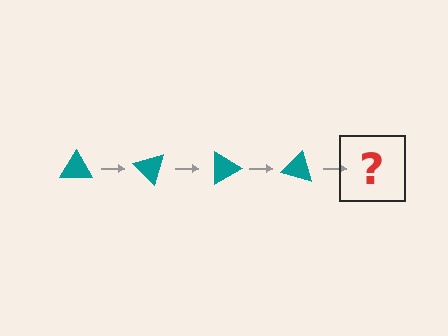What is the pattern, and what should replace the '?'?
The pattern is that the triangle rotates 45 degrees each step. The '?' should be a teal triangle rotated 180 degrees.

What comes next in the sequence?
The next element should be a teal triangle rotated 180 degrees.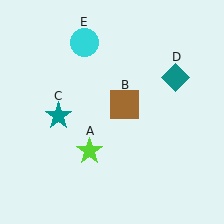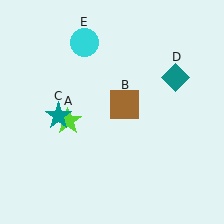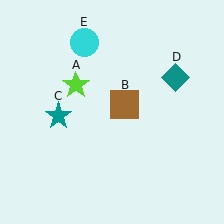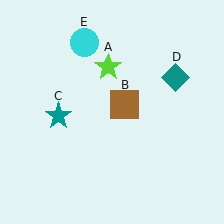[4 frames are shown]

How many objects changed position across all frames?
1 object changed position: lime star (object A).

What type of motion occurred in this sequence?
The lime star (object A) rotated clockwise around the center of the scene.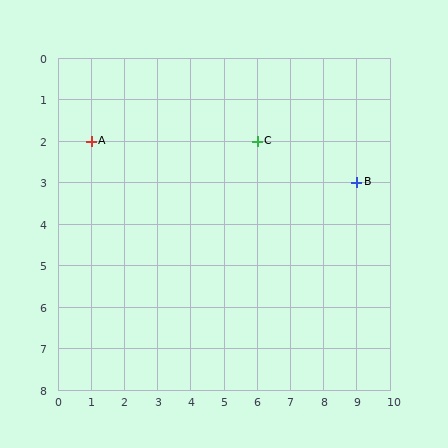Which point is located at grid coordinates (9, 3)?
Point B is at (9, 3).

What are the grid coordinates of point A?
Point A is at grid coordinates (1, 2).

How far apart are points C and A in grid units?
Points C and A are 5 columns apart.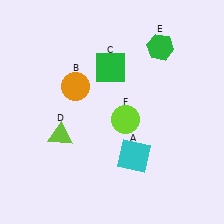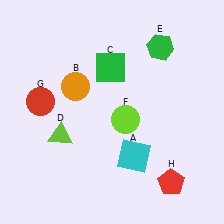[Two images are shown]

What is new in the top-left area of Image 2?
A red circle (G) was added in the top-left area of Image 2.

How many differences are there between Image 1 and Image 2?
There are 2 differences between the two images.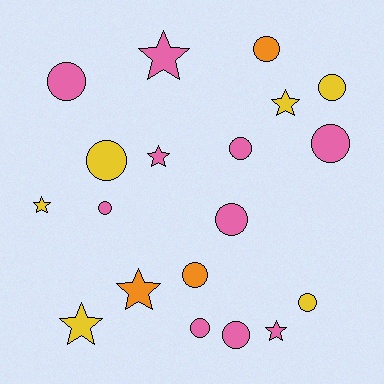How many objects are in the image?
There are 19 objects.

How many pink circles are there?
There are 7 pink circles.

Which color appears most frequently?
Pink, with 10 objects.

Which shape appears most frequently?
Circle, with 12 objects.